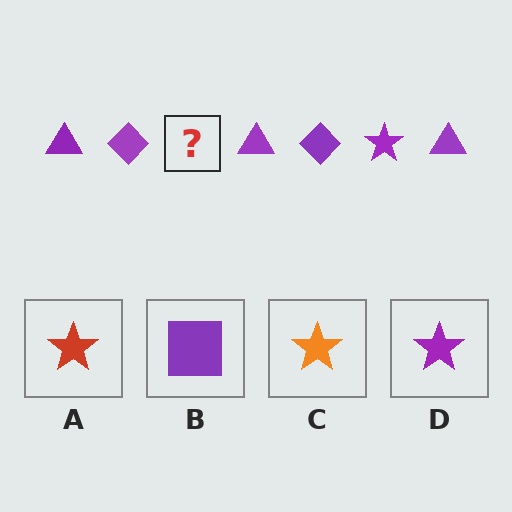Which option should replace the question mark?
Option D.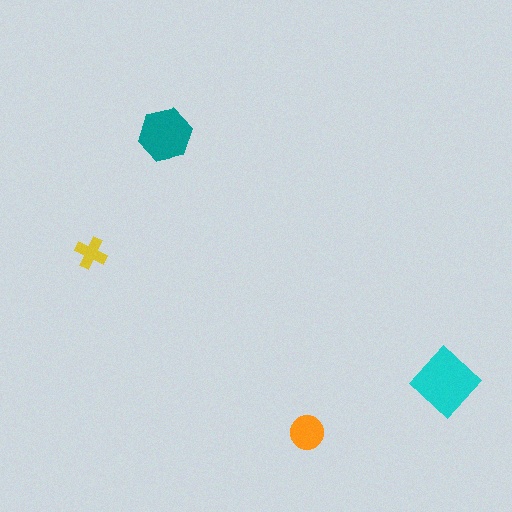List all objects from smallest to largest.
The yellow cross, the orange circle, the teal hexagon, the cyan diamond.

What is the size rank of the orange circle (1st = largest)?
3rd.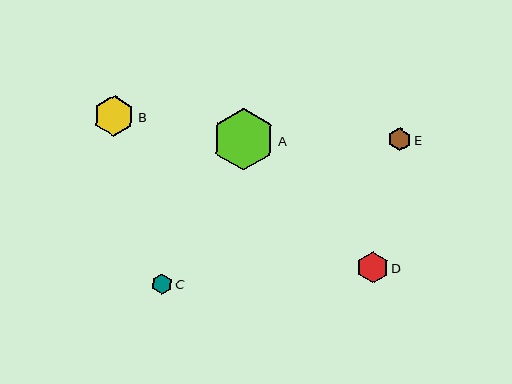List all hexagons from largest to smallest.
From largest to smallest: A, B, D, E, C.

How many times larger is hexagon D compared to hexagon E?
Hexagon D is approximately 1.4 times the size of hexagon E.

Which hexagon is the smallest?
Hexagon C is the smallest with a size of approximately 21 pixels.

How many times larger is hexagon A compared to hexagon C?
Hexagon A is approximately 3.0 times the size of hexagon C.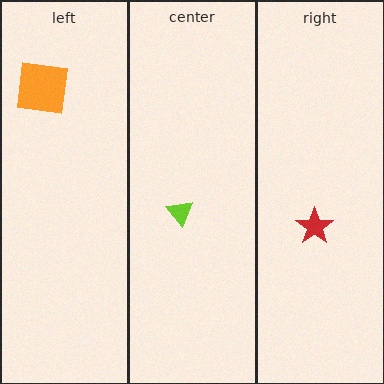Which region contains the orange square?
The left region.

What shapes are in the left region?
The orange square.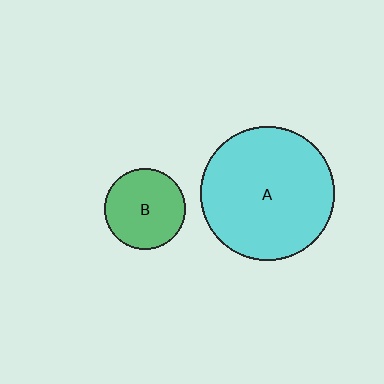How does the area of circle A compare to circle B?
Approximately 2.7 times.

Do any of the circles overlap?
No, none of the circles overlap.